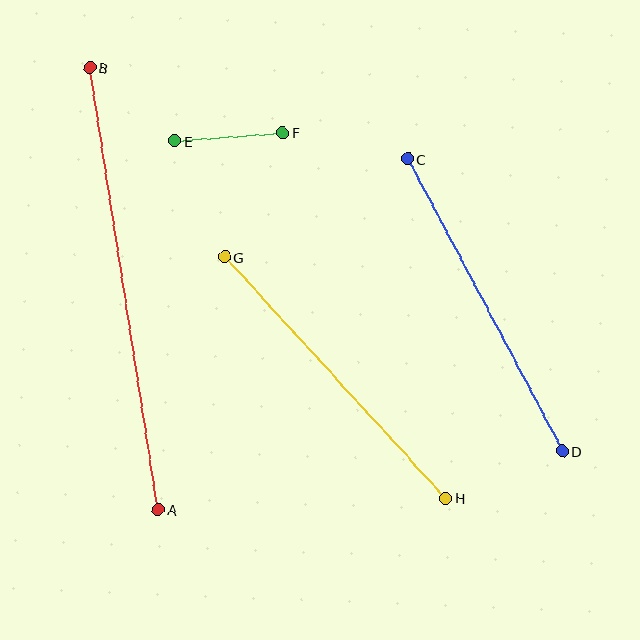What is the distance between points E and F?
The distance is approximately 109 pixels.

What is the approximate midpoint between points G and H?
The midpoint is at approximately (335, 378) pixels.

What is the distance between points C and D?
The distance is approximately 331 pixels.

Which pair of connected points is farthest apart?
Points A and B are farthest apart.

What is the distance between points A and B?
The distance is approximately 448 pixels.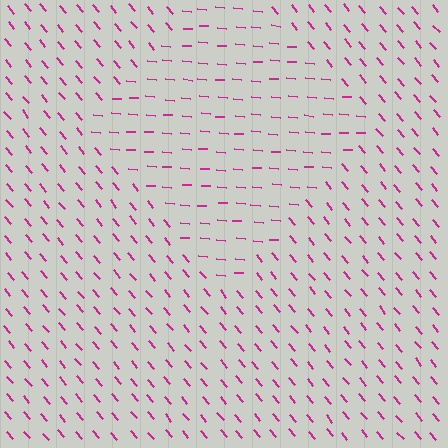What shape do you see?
I see a diamond.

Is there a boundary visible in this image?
Yes, there is a texture boundary formed by a change in line orientation.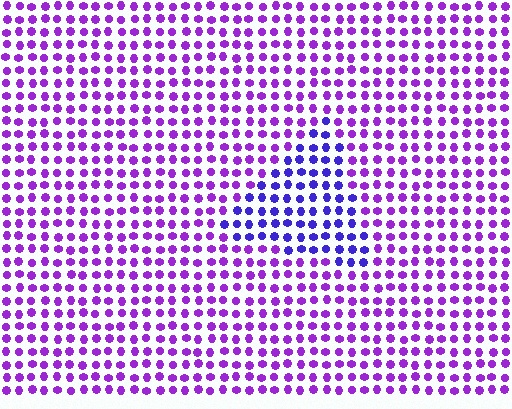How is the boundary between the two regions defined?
The boundary is defined purely by a slight shift in hue (about 33 degrees). Spacing, size, and orientation are identical on both sides.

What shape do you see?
I see a triangle.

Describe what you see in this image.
The image is filled with small purple elements in a uniform arrangement. A triangle-shaped region is visible where the elements are tinted to a slightly different hue, forming a subtle color boundary.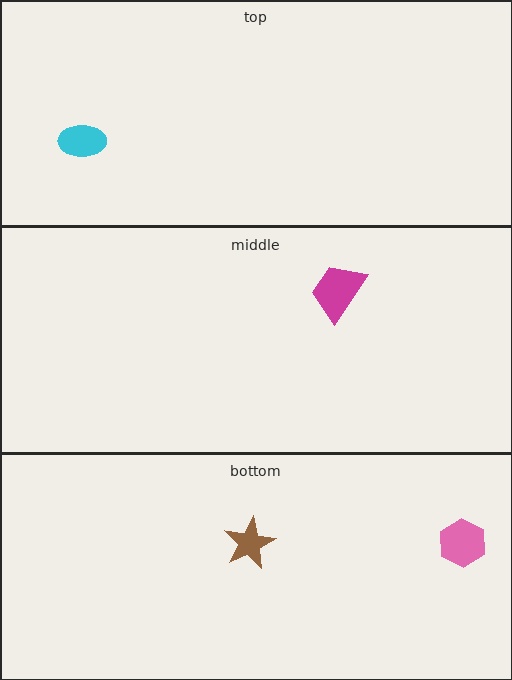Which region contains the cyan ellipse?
The top region.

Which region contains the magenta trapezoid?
The middle region.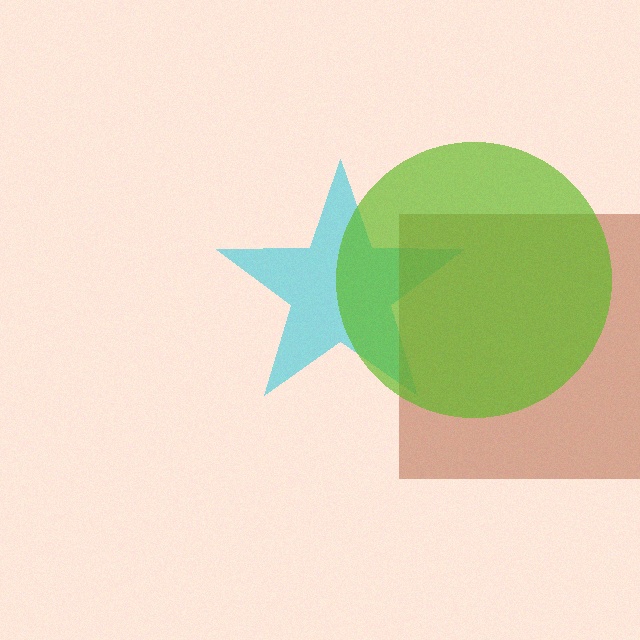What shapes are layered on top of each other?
The layered shapes are: a cyan star, a brown square, a lime circle.